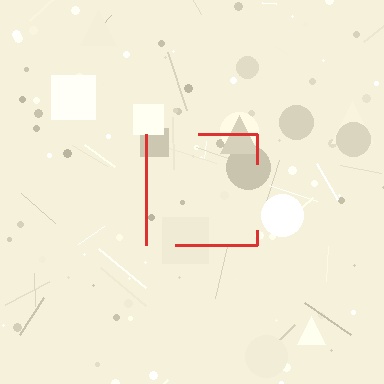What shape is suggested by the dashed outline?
The dashed outline suggests a square.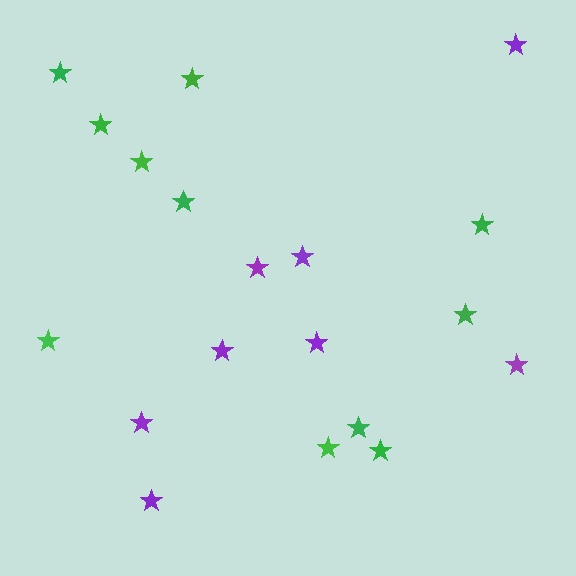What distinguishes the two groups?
There are 2 groups: one group of green stars (11) and one group of purple stars (8).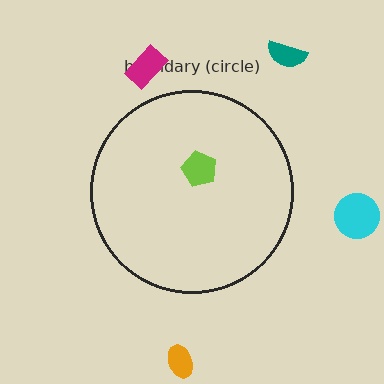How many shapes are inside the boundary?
1 inside, 4 outside.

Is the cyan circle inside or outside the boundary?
Outside.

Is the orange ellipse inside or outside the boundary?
Outside.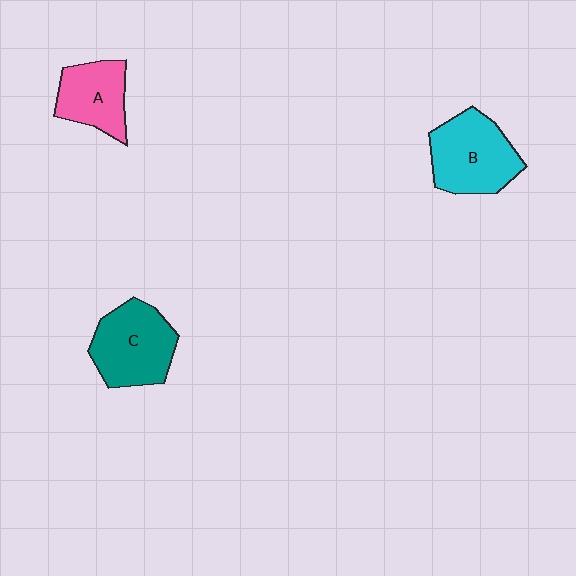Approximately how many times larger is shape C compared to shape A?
Approximately 1.3 times.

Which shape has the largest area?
Shape B (cyan).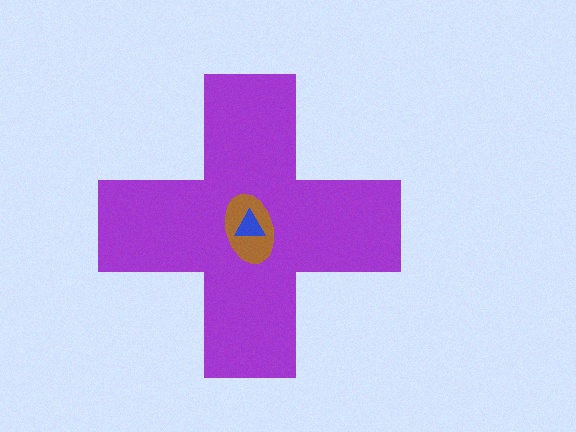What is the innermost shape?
The blue triangle.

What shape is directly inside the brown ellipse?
The blue triangle.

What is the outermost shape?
The purple cross.